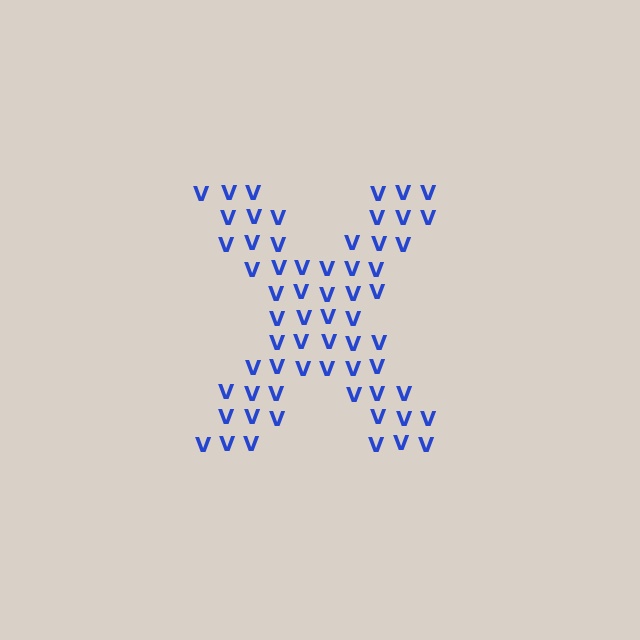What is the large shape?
The large shape is the letter X.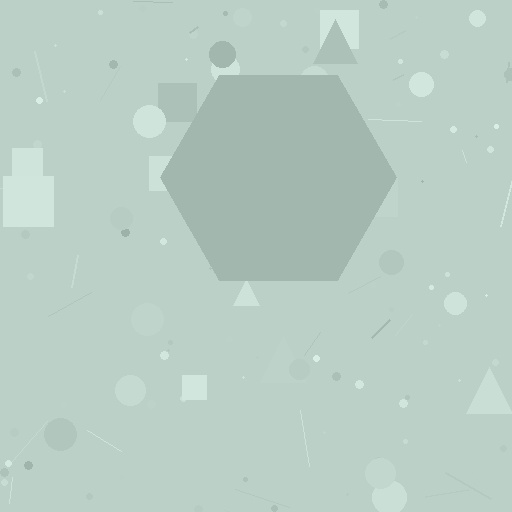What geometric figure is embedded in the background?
A hexagon is embedded in the background.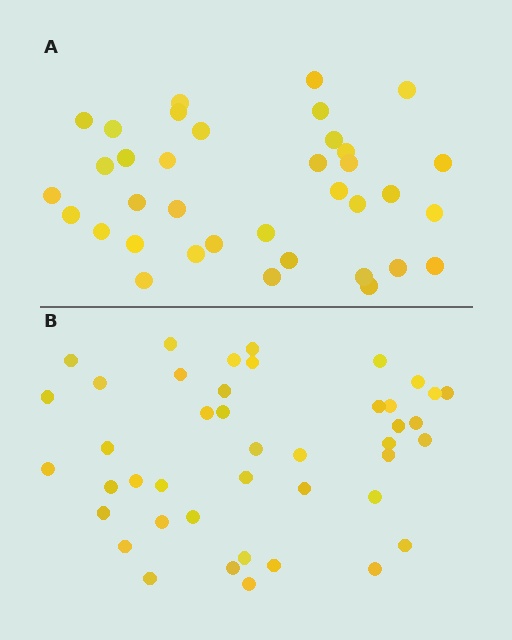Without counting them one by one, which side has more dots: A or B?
Region B (the bottom region) has more dots.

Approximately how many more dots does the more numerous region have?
Region B has roughly 8 or so more dots than region A.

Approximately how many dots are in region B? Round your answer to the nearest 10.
About 40 dots. (The exact count is 43, which rounds to 40.)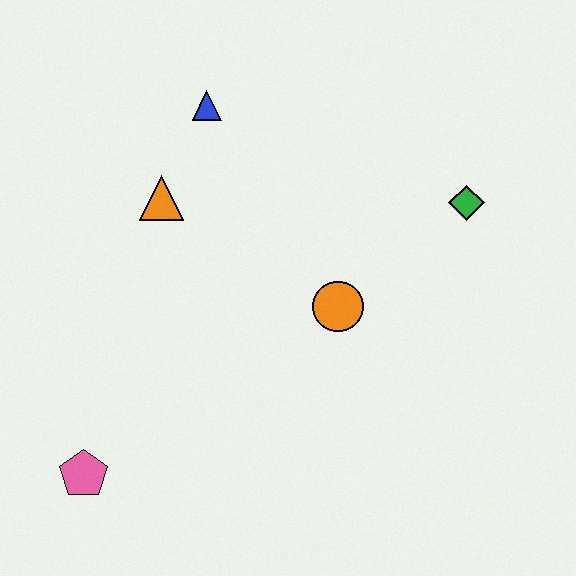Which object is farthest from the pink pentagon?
The green diamond is farthest from the pink pentagon.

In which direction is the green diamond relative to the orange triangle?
The green diamond is to the right of the orange triangle.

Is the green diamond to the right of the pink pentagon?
Yes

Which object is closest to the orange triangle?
The blue triangle is closest to the orange triangle.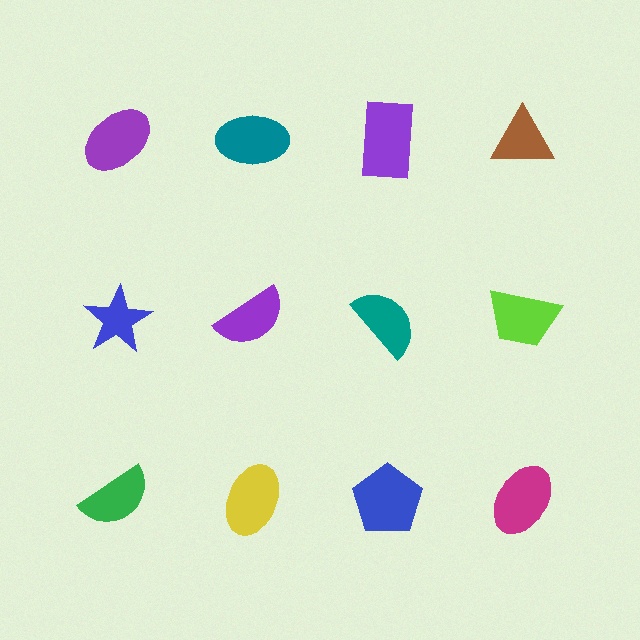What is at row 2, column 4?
A lime trapezoid.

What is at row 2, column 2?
A purple semicircle.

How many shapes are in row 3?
4 shapes.